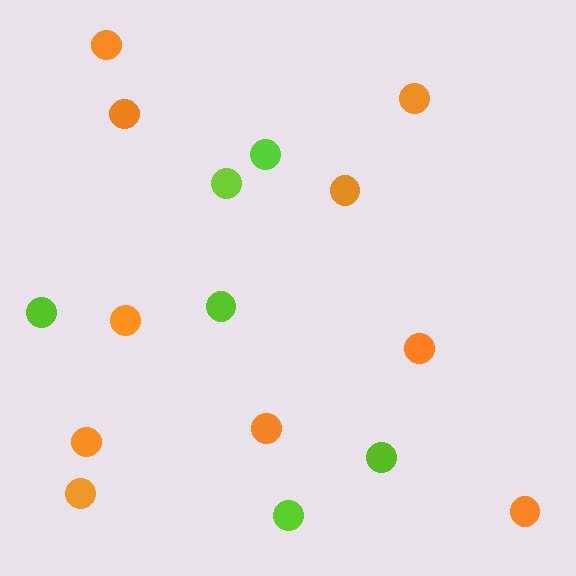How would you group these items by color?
There are 2 groups: one group of lime circles (6) and one group of orange circles (10).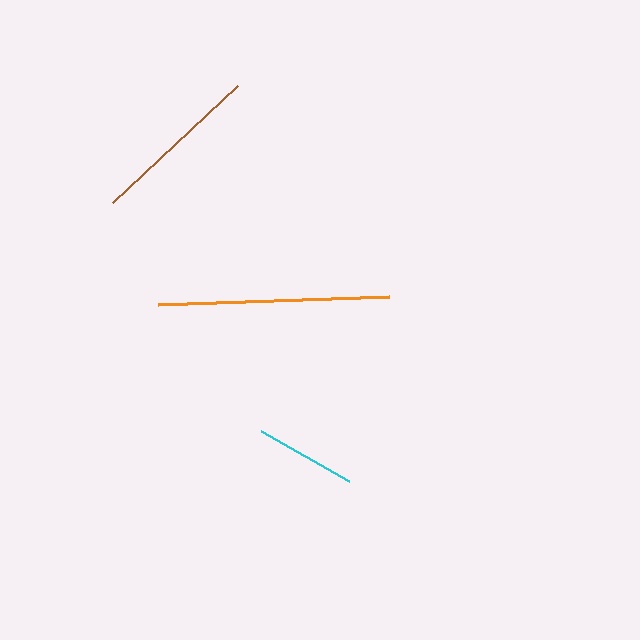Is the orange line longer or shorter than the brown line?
The orange line is longer than the brown line.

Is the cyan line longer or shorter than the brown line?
The brown line is longer than the cyan line.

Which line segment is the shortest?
The cyan line is the shortest at approximately 101 pixels.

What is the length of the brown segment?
The brown segment is approximately 171 pixels long.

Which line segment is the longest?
The orange line is the longest at approximately 231 pixels.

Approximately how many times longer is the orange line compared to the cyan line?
The orange line is approximately 2.3 times the length of the cyan line.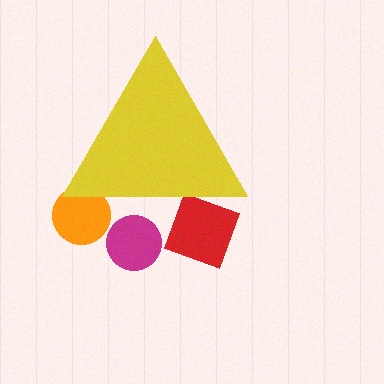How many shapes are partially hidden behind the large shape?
3 shapes are partially hidden.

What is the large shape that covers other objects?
A yellow triangle.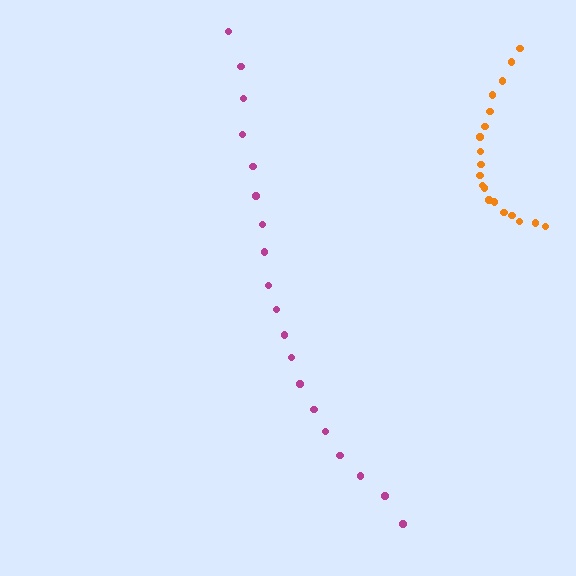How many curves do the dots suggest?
There are 2 distinct paths.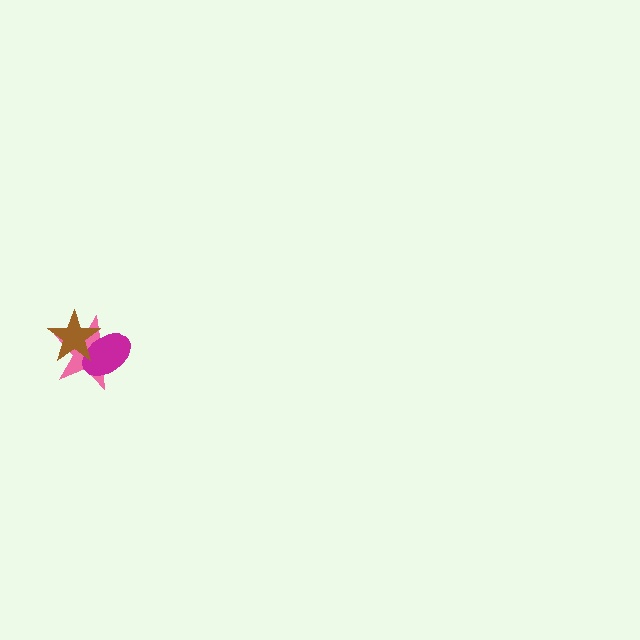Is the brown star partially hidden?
No, no other shape covers it.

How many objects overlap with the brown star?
2 objects overlap with the brown star.